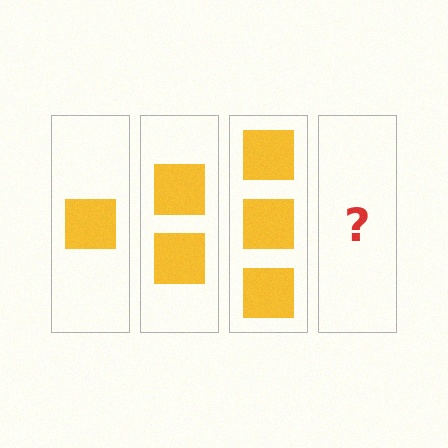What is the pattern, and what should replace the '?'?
The pattern is that each step adds one more square. The '?' should be 4 squares.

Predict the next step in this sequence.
The next step is 4 squares.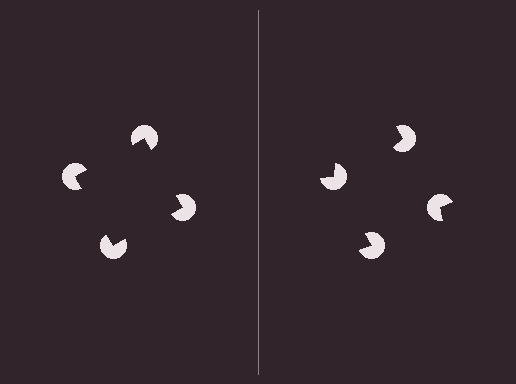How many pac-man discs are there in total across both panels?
8 — 4 on each side.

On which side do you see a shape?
An illusory square appears on the left side. On the right side the wedge cuts are rotated, so no coherent shape forms.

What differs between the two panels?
The pac-man discs are positioned identically on both sides; only the wedge orientations differ. On the left they align to a square; on the right they are misaligned.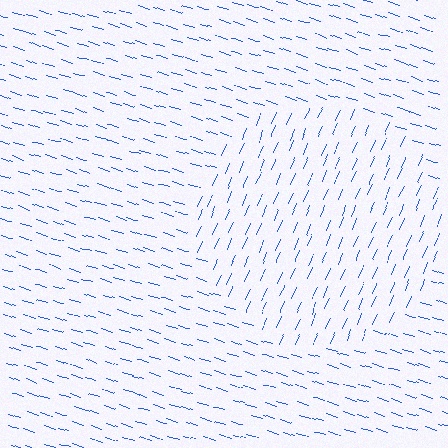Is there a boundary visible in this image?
Yes, there is a texture boundary formed by a change in line orientation.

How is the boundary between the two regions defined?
The boundary is defined purely by a change in line orientation (approximately 84 degrees difference). All lines are the same color and thickness.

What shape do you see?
I see a circle.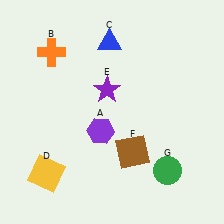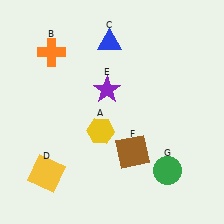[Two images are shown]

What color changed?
The hexagon (A) changed from purple in Image 1 to yellow in Image 2.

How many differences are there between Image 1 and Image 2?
There is 1 difference between the two images.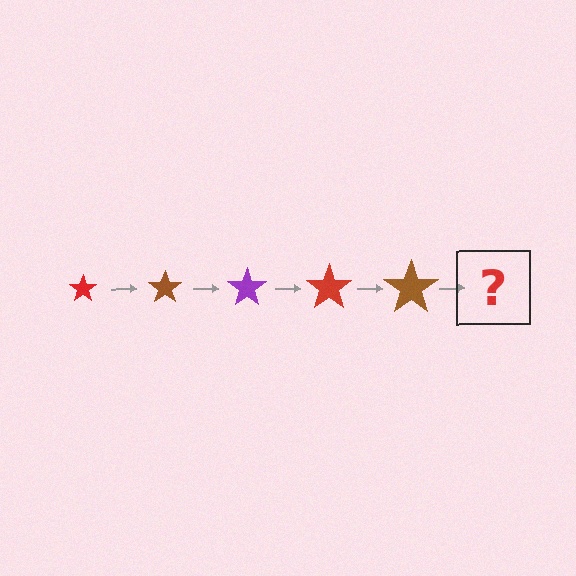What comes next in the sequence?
The next element should be a purple star, larger than the previous one.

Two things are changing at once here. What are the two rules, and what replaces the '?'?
The two rules are that the star grows larger each step and the color cycles through red, brown, and purple. The '?' should be a purple star, larger than the previous one.